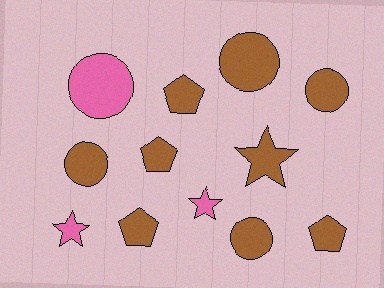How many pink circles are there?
There is 1 pink circle.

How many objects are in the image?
There are 12 objects.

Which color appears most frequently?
Brown, with 9 objects.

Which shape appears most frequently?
Circle, with 5 objects.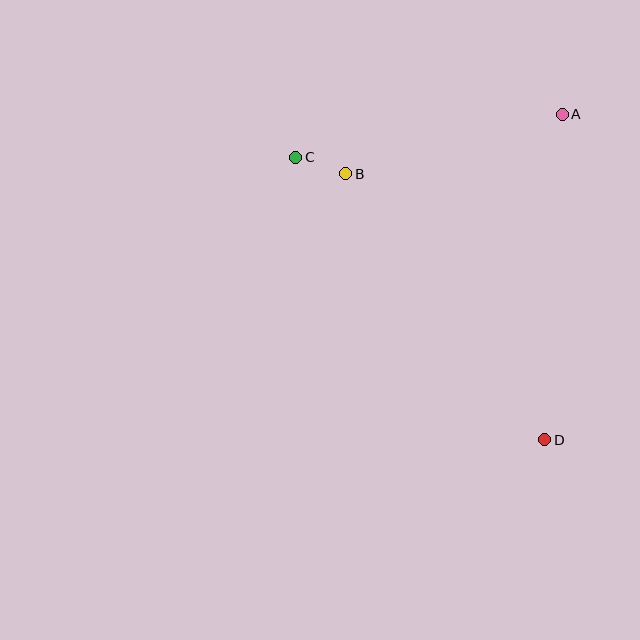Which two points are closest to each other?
Points B and C are closest to each other.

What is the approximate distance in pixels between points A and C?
The distance between A and C is approximately 270 pixels.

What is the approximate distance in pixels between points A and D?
The distance between A and D is approximately 326 pixels.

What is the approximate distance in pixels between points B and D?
The distance between B and D is approximately 332 pixels.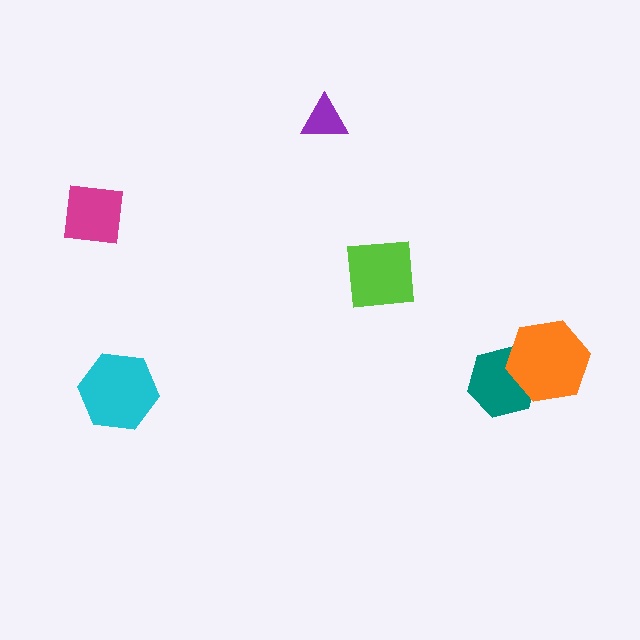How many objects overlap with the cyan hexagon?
0 objects overlap with the cyan hexagon.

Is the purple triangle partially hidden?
No, no other shape covers it.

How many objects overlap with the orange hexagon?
1 object overlaps with the orange hexagon.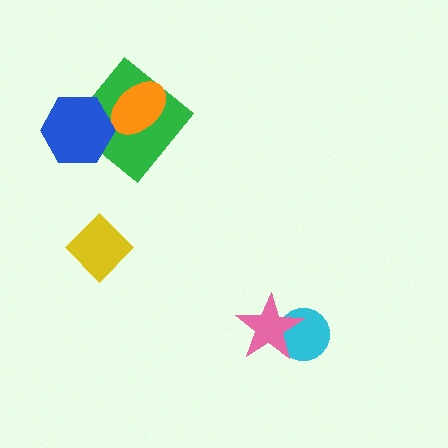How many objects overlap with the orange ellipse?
1 object overlaps with the orange ellipse.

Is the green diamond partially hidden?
Yes, it is partially covered by another shape.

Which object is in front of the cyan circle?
The pink star is in front of the cyan circle.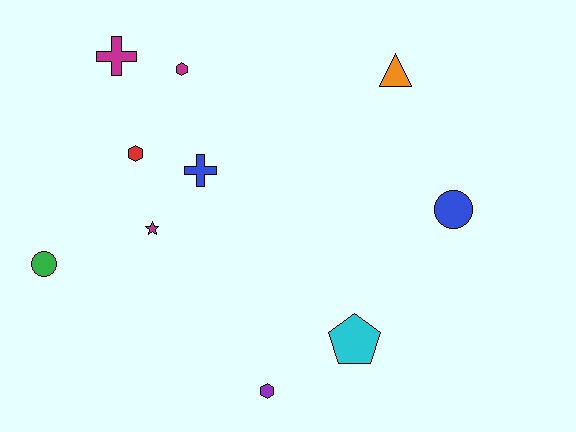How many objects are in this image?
There are 10 objects.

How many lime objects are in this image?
There are no lime objects.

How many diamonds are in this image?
There are no diamonds.